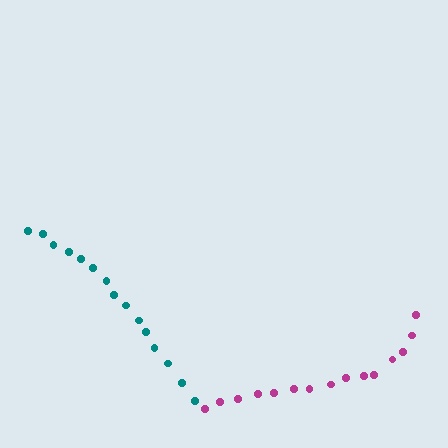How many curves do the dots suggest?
There are 2 distinct paths.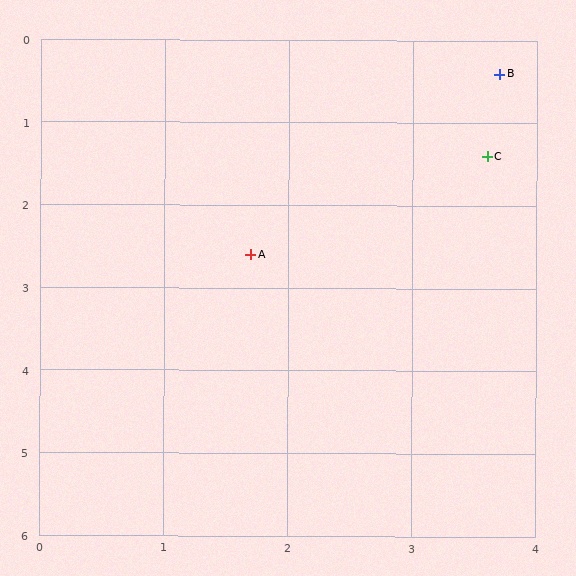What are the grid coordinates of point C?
Point C is at approximately (3.6, 1.4).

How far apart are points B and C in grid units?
Points B and C are about 1.0 grid units apart.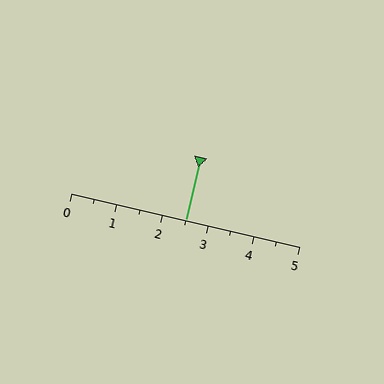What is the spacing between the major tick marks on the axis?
The major ticks are spaced 1 apart.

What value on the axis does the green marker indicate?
The marker indicates approximately 2.5.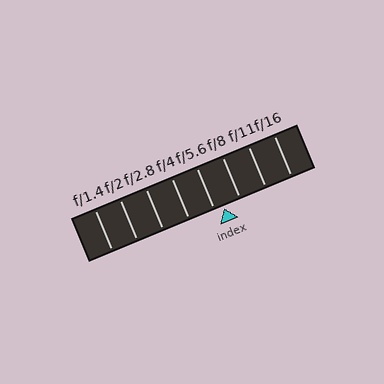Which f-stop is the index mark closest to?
The index mark is closest to f/5.6.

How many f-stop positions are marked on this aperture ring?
There are 8 f-stop positions marked.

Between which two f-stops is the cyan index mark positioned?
The index mark is between f/5.6 and f/8.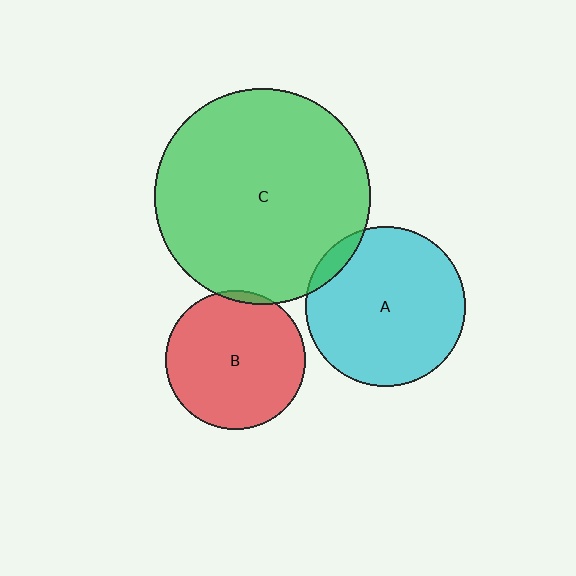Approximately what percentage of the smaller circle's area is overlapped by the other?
Approximately 5%.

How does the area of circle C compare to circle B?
Approximately 2.4 times.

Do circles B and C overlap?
Yes.